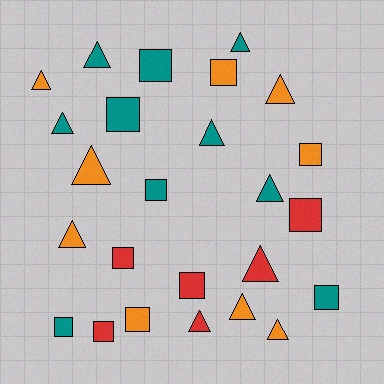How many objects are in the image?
There are 25 objects.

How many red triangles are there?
There are 2 red triangles.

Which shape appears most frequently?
Triangle, with 13 objects.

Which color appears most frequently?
Teal, with 10 objects.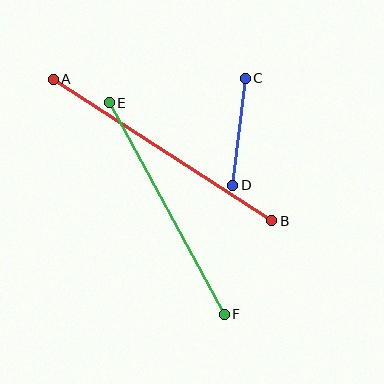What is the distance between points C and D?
The distance is approximately 108 pixels.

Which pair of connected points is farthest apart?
Points A and B are farthest apart.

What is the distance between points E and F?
The distance is approximately 241 pixels.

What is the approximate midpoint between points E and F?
The midpoint is at approximately (167, 209) pixels.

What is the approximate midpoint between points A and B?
The midpoint is at approximately (162, 150) pixels.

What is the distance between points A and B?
The distance is approximately 261 pixels.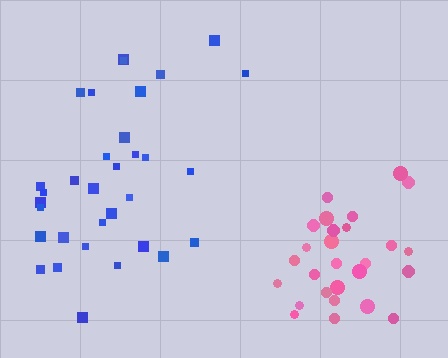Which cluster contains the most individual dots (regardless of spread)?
Blue (34).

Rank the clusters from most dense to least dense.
pink, blue.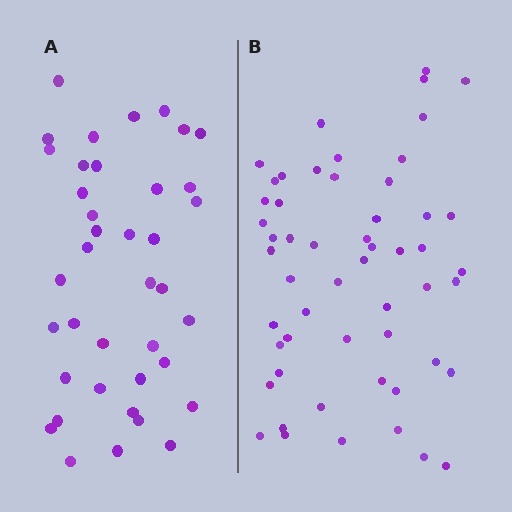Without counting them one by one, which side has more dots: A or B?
Region B (the right region) has more dots.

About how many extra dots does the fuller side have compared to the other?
Region B has approximately 15 more dots than region A.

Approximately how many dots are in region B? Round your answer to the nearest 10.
About 50 dots. (The exact count is 54, which rounds to 50.)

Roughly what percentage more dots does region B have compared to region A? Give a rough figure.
About 40% more.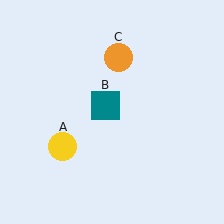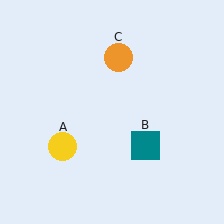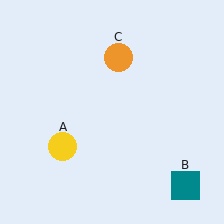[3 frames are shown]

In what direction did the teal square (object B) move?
The teal square (object B) moved down and to the right.